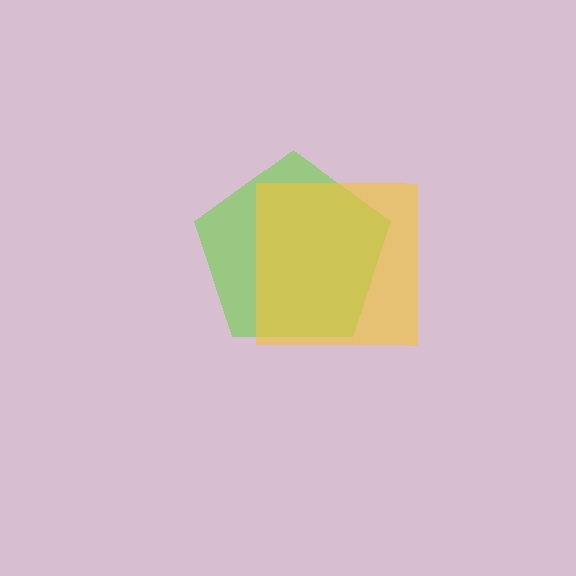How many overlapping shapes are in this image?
There are 2 overlapping shapes in the image.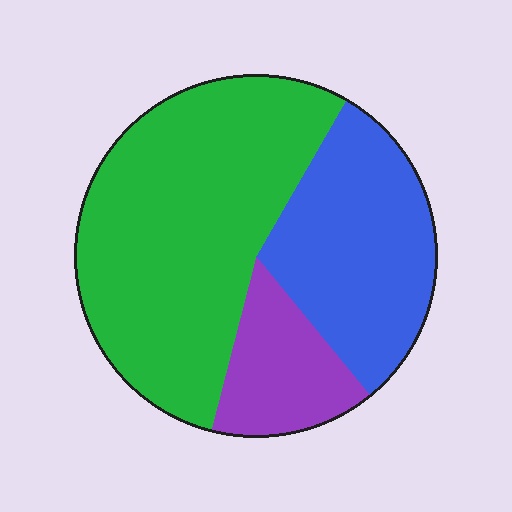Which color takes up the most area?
Green, at roughly 55%.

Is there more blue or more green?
Green.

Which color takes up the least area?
Purple, at roughly 15%.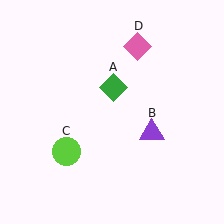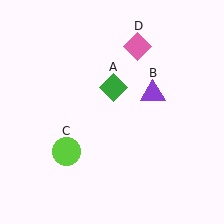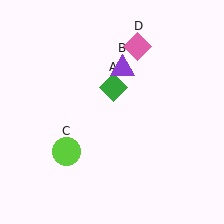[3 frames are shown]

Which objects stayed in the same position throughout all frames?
Green diamond (object A) and lime circle (object C) and pink diamond (object D) remained stationary.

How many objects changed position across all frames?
1 object changed position: purple triangle (object B).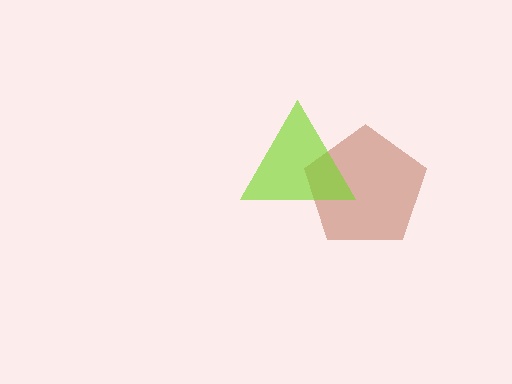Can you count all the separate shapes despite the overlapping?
Yes, there are 2 separate shapes.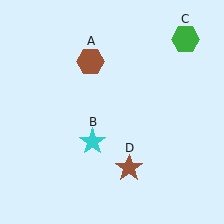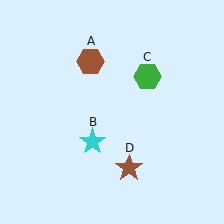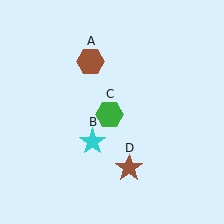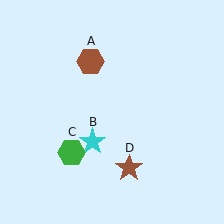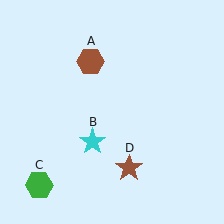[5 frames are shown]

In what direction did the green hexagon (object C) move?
The green hexagon (object C) moved down and to the left.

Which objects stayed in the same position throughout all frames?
Brown hexagon (object A) and cyan star (object B) and brown star (object D) remained stationary.